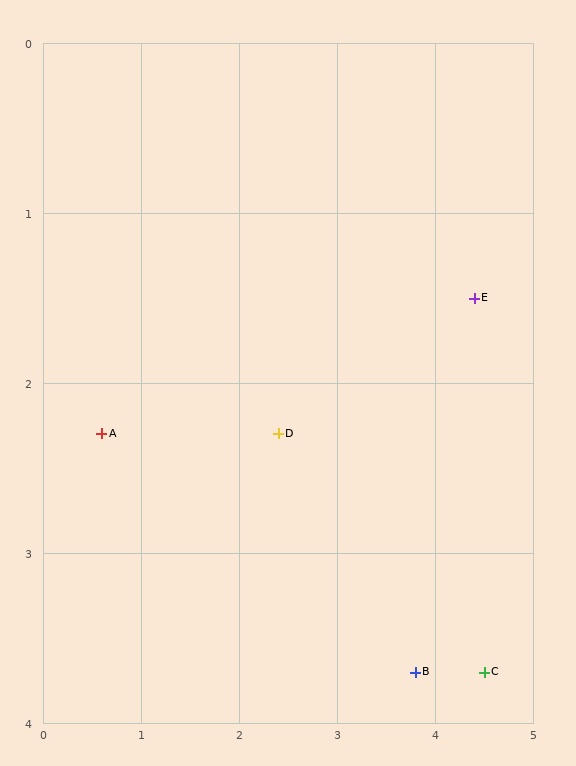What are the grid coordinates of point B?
Point B is at approximately (3.8, 3.7).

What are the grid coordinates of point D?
Point D is at approximately (2.4, 2.3).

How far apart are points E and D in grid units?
Points E and D are about 2.2 grid units apart.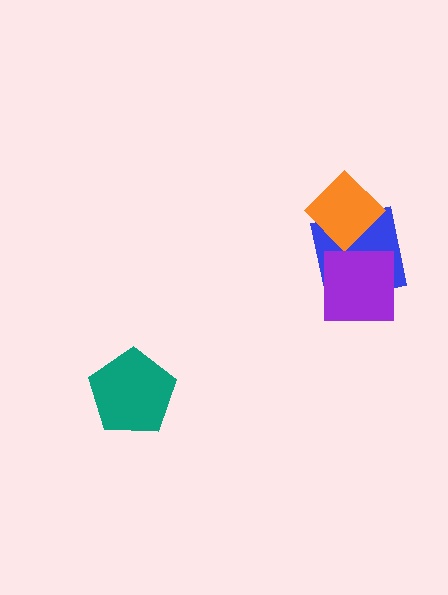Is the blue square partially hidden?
Yes, it is partially covered by another shape.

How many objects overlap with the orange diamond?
1 object overlaps with the orange diamond.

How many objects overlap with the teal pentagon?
0 objects overlap with the teal pentagon.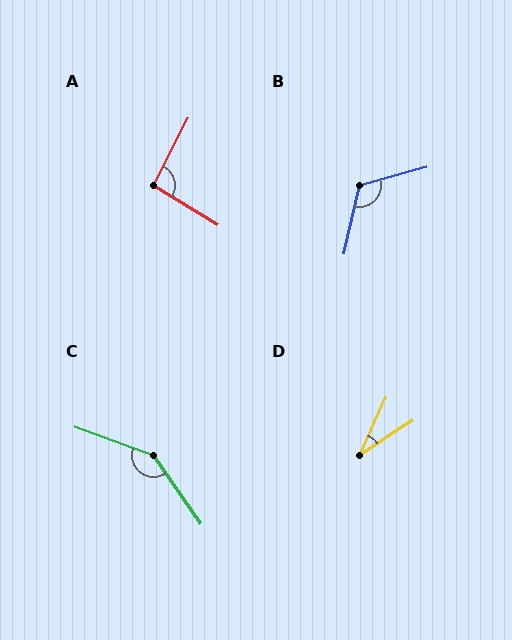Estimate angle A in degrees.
Approximately 94 degrees.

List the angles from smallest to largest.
D (32°), A (94°), B (118°), C (144°).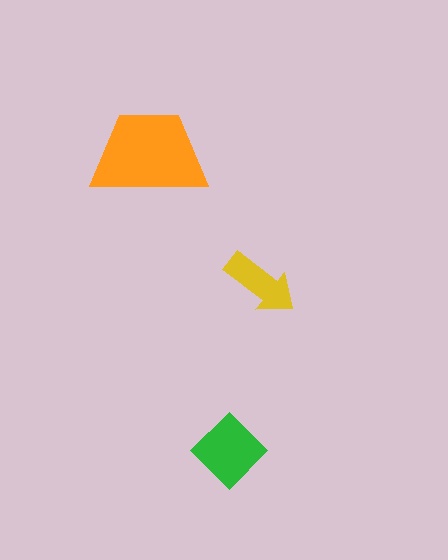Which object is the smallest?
The yellow arrow.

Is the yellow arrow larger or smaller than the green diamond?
Smaller.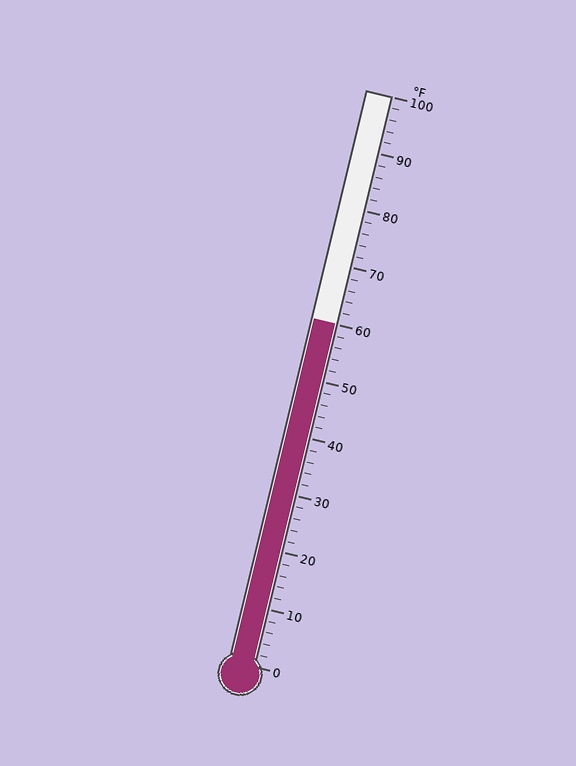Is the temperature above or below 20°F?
The temperature is above 20°F.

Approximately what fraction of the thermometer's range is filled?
The thermometer is filled to approximately 60% of its range.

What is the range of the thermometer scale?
The thermometer scale ranges from 0°F to 100°F.